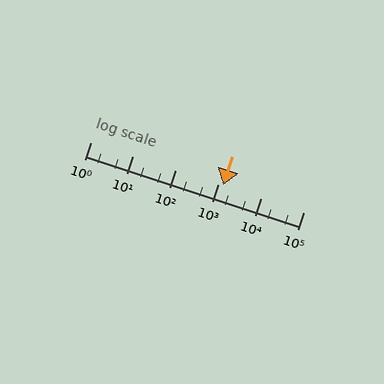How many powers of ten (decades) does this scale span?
The scale spans 5 decades, from 1 to 100000.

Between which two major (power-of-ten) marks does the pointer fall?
The pointer is between 1000 and 10000.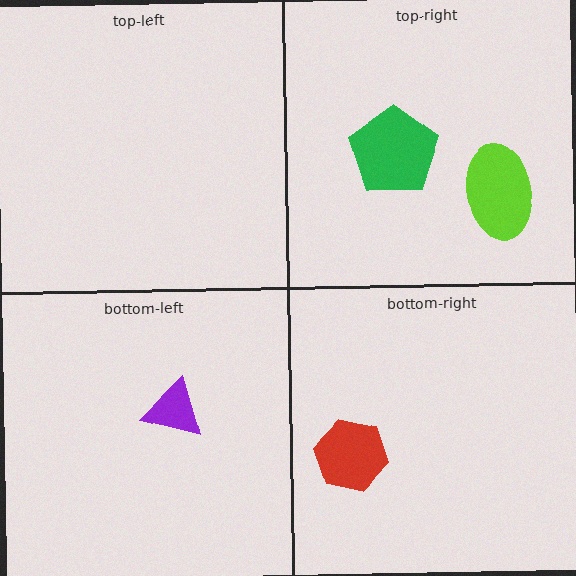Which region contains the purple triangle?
The bottom-left region.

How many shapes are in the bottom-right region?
1.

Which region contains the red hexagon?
The bottom-right region.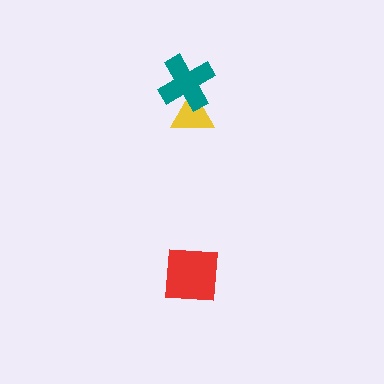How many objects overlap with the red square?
0 objects overlap with the red square.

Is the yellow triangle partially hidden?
Yes, it is partially covered by another shape.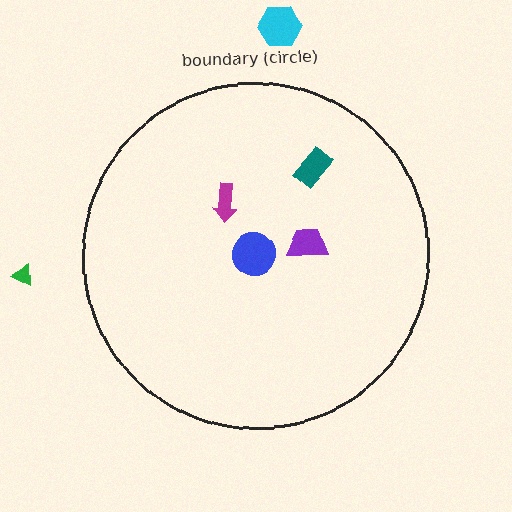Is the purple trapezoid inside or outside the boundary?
Inside.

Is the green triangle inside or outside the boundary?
Outside.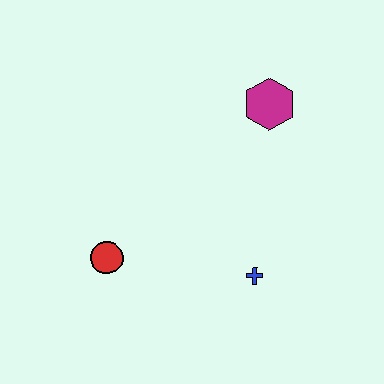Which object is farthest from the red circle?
The magenta hexagon is farthest from the red circle.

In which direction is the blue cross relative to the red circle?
The blue cross is to the right of the red circle.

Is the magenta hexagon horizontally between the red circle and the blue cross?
No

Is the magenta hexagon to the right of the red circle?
Yes